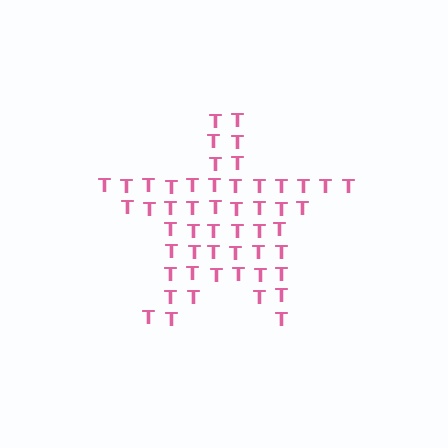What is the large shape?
The large shape is a star.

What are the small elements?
The small elements are letter T's.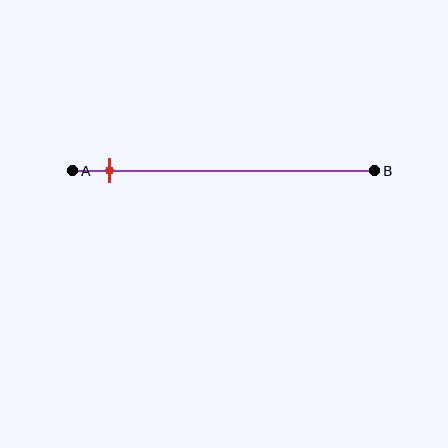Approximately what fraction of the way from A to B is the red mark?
The red mark is approximately 10% of the way from A to B.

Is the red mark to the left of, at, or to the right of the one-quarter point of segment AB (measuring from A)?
The red mark is to the left of the one-quarter point of segment AB.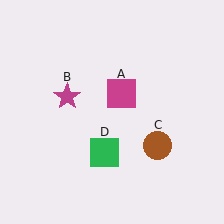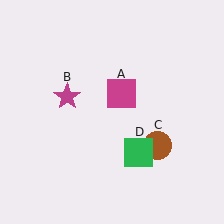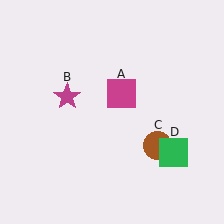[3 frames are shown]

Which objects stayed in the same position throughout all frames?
Magenta square (object A) and magenta star (object B) and brown circle (object C) remained stationary.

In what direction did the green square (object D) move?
The green square (object D) moved right.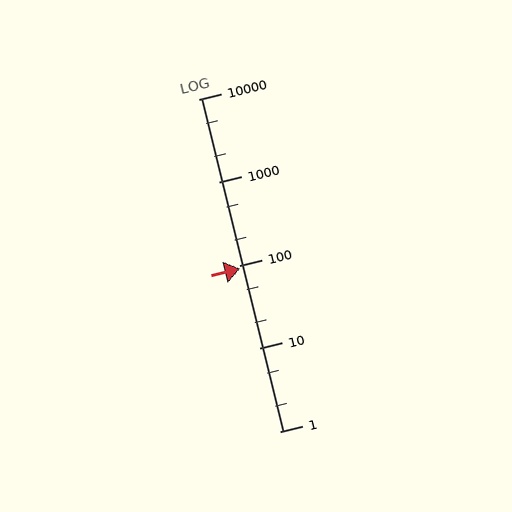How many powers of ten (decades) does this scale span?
The scale spans 4 decades, from 1 to 10000.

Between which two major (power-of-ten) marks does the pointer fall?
The pointer is between 10 and 100.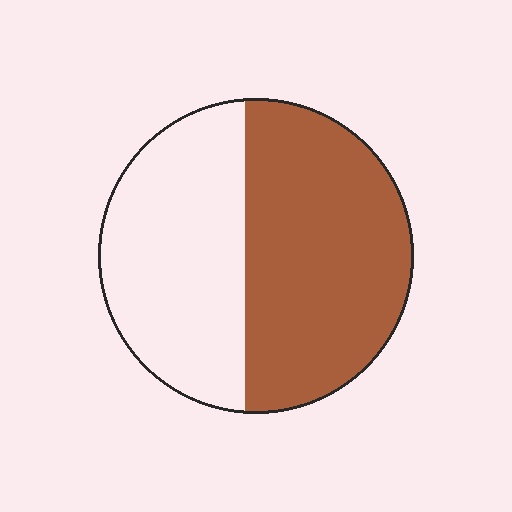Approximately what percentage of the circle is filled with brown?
Approximately 55%.